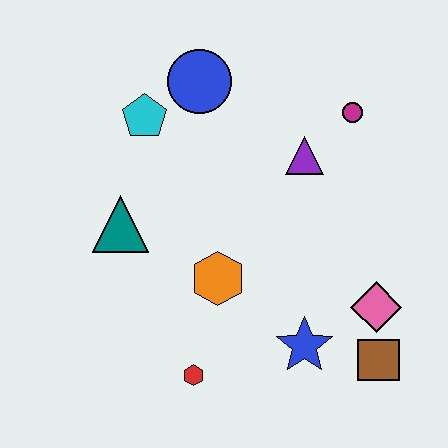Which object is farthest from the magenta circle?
The red hexagon is farthest from the magenta circle.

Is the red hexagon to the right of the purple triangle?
No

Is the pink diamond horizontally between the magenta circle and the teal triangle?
No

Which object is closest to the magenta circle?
The purple triangle is closest to the magenta circle.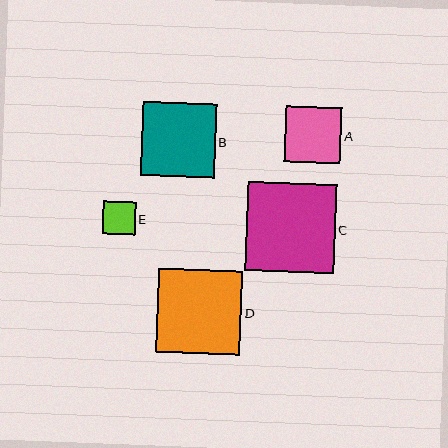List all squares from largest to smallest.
From largest to smallest: C, D, B, A, E.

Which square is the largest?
Square C is the largest with a size of approximately 89 pixels.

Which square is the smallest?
Square E is the smallest with a size of approximately 33 pixels.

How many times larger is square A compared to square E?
Square A is approximately 1.7 times the size of square E.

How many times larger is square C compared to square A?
Square C is approximately 1.6 times the size of square A.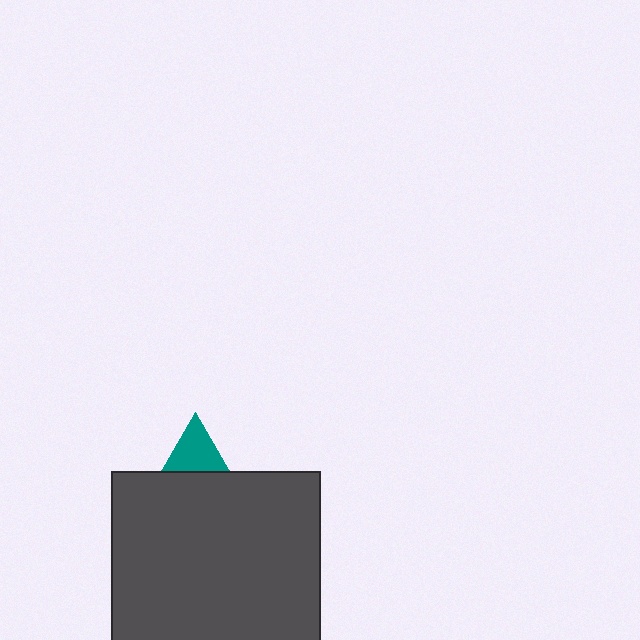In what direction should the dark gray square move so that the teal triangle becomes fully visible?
The dark gray square should move down. That is the shortest direction to clear the overlap and leave the teal triangle fully visible.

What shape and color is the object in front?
The object in front is a dark gray square.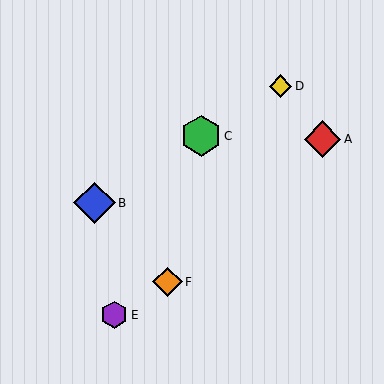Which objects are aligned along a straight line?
Objects B, C, D are aligned along a straight line.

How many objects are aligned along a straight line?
3 objects (B, C, D) are aligned along a straight line.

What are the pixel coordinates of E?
Object E is at (114, 315).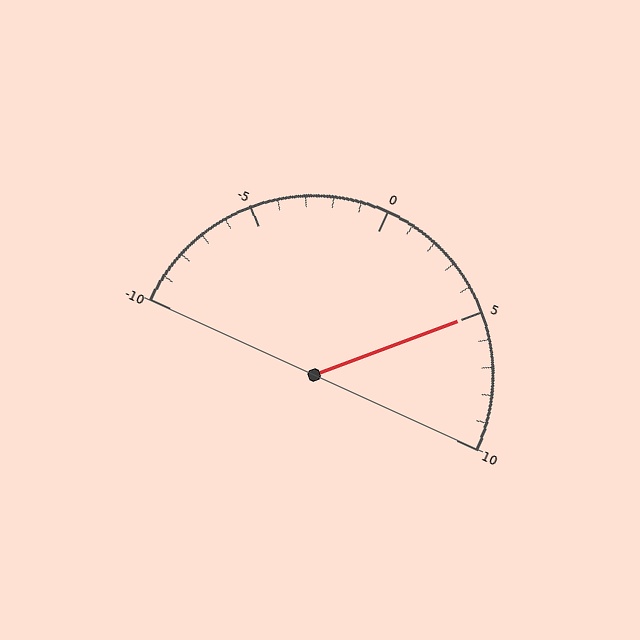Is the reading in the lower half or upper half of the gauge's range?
The reading is in the upper half of the range (-10 to 10).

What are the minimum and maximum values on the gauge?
The gauge ranges from -10 to 10.